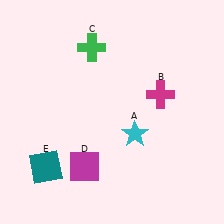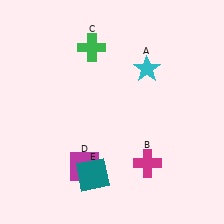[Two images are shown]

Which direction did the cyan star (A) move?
The cyan star (A) moved up.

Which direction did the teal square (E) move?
The teal square (E) moved right.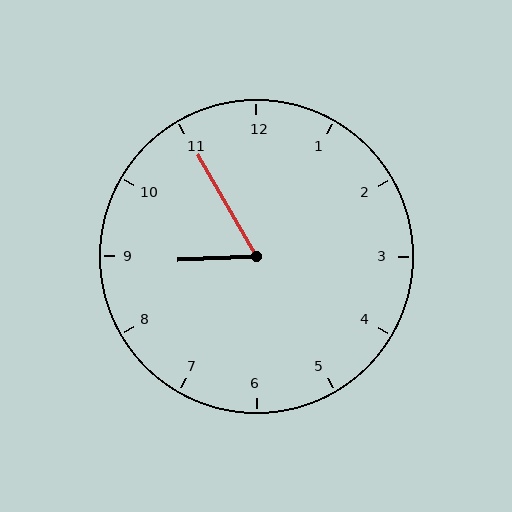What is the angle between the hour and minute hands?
Approximately 62 degrees.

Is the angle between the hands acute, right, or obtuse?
It is acute.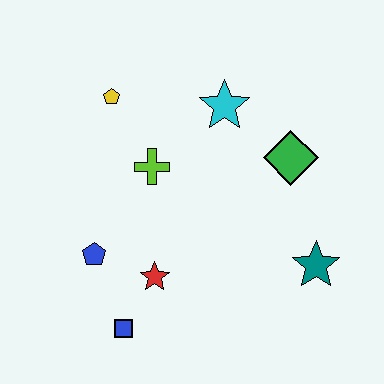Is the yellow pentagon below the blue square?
No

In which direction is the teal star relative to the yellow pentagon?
The teal star is to the right of the yellow pentagon.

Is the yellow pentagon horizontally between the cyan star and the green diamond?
No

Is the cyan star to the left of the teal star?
Yes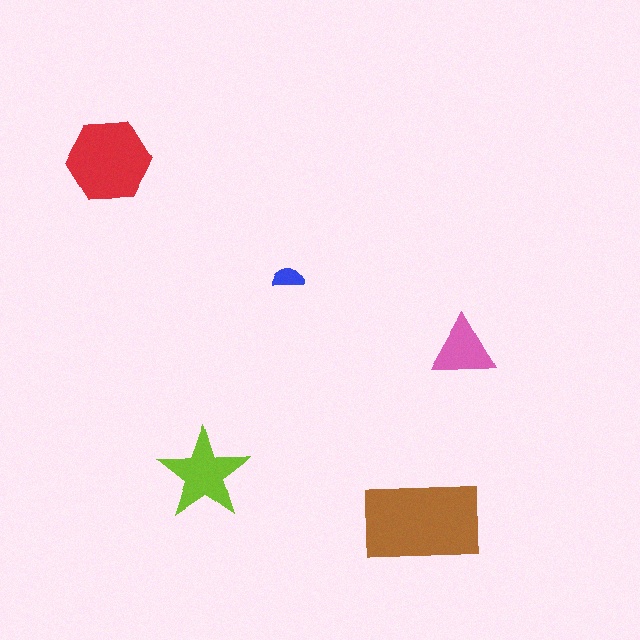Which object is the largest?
The brown rectangle.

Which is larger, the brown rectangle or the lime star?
The brown rectangle.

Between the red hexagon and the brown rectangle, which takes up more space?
The brown rectangle.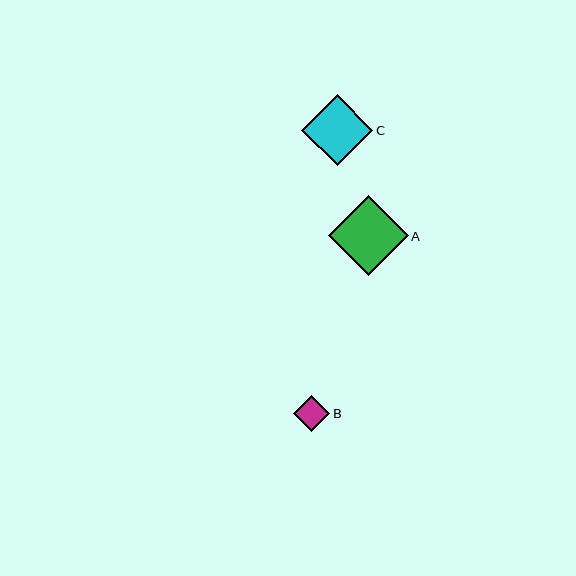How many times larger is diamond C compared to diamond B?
Diamond C is approximately 1.9 times the size of diamond B.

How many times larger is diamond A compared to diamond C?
Diamond A is approximately 1.1 times the size of diamond C.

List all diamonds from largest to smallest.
From largest to smallest: A, C, B.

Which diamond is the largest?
Diamond A is the largest with a size of approximately 80 pixels.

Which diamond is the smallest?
Diamond B is the smallest with a size of approximately 37 pixels.